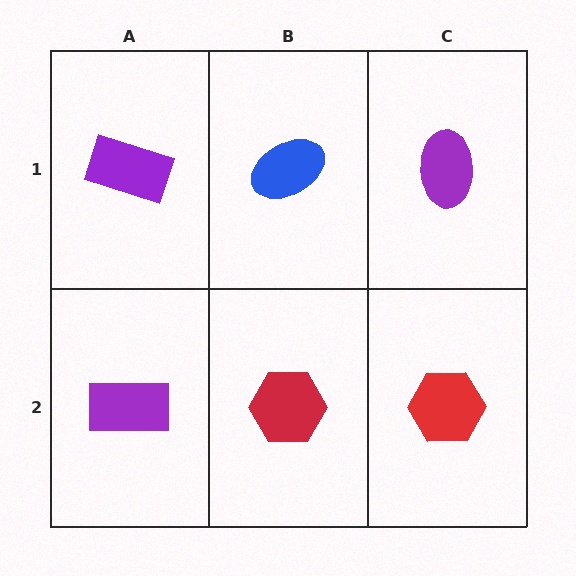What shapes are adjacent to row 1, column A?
A purple rectangle (row 2, column A), a blue ellipse (row 1, column B).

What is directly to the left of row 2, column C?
A red hexagon.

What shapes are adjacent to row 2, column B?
A blue ellipse (row 1, column B), a purple rectangle (row 2, column A), a red hexagon (row 2, column C).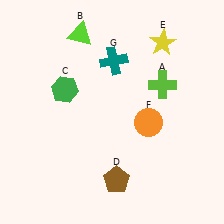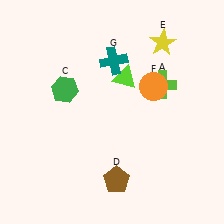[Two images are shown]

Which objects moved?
The objects that moved are: the lime triangle (B), the orange circle (F).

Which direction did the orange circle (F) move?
The orange circle (F) moved up.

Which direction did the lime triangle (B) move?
The lime triangle (B) moved right.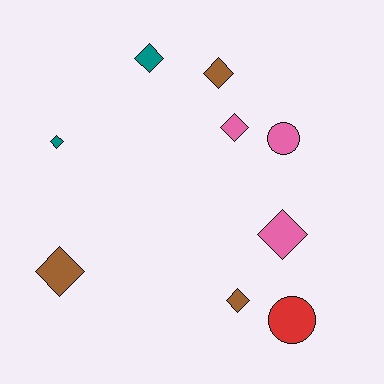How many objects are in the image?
There are 9 objects.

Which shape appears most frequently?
Diamond, with 7 objects.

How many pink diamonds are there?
There are 2 pink diamonds.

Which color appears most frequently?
Pink, with 3 objects.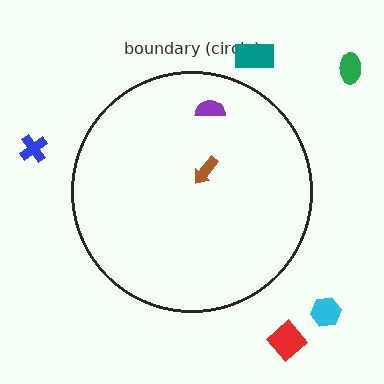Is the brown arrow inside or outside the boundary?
Inside.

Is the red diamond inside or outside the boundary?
Outside.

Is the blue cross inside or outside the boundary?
Outside.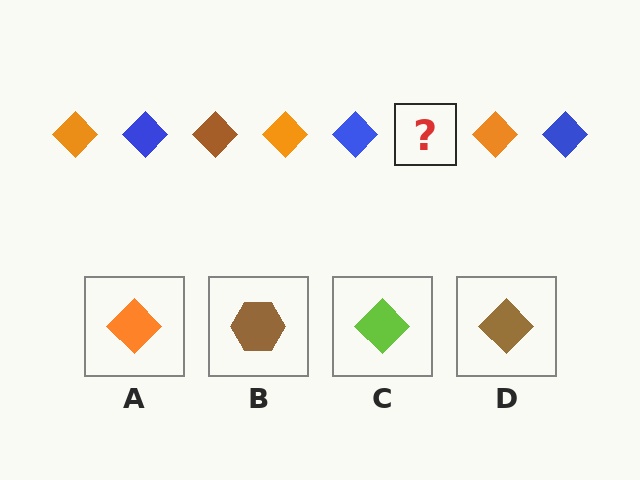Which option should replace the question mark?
Option D.